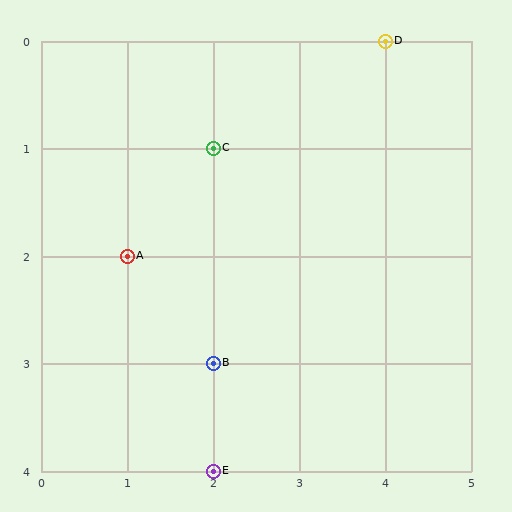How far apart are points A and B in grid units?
Points A and B are 1 column and 1 row apart (about 1.4 grid units diagonally).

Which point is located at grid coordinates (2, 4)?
Point E is at (2, 4).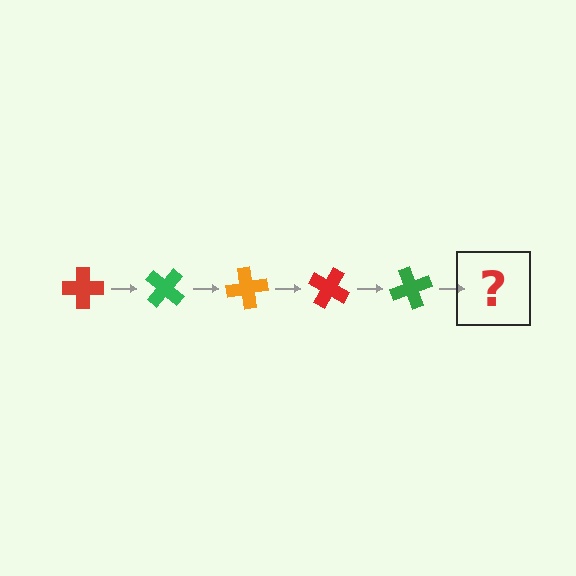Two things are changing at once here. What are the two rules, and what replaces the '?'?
The two rules are that it rotates 40 degrees each step and the color cycles through red, green, and orange. The '?' should be an orange cross, rotated 200 degrees from the start.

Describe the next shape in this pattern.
It should be an orange cross, rotated 200 degrees from the start.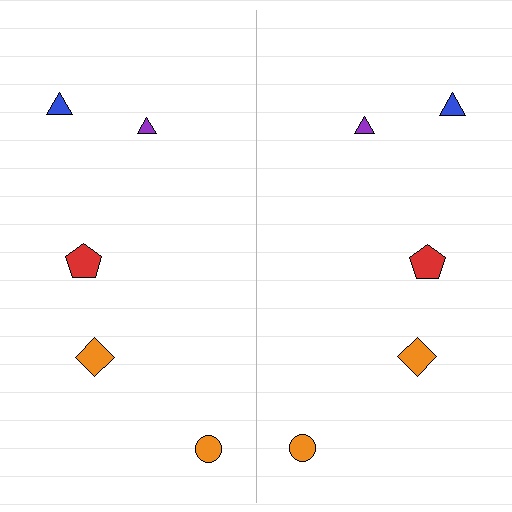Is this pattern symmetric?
Yes, this pattern has bilateral (reflection) symmetry.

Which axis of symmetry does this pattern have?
The pattern has a vertical axis of symmetry running through the center of the image.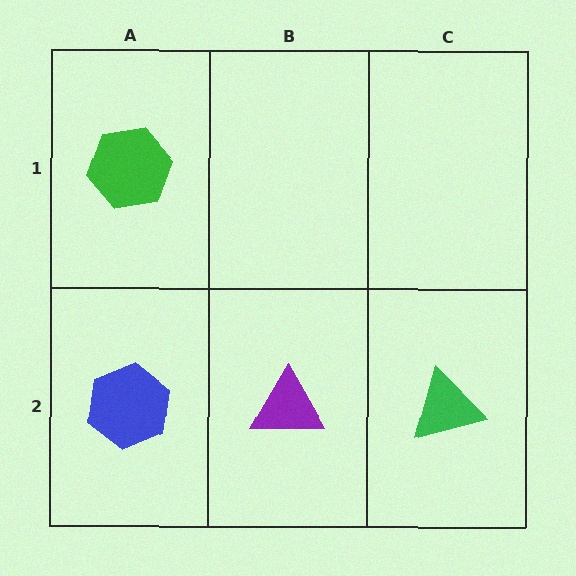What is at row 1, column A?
A green hexagon.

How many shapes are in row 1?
1 shape.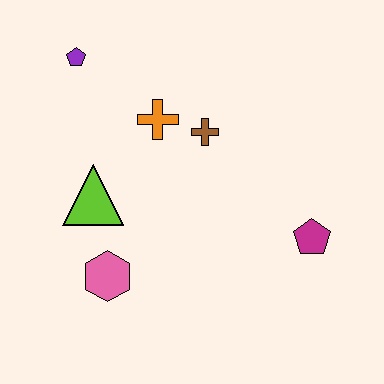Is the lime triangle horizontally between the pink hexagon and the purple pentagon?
Yes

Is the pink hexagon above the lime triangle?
No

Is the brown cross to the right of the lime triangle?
Yes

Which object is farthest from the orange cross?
The magenta pentagon is farthest from the orange cross.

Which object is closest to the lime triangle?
The pink hexagon is closest to the lime triangle.